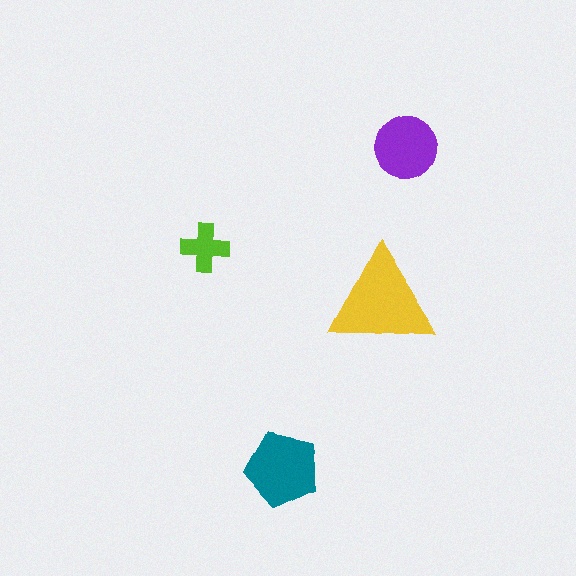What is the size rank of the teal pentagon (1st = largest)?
2nd.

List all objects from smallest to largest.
The lime cross, the purple circle, the teal pentagon, the yellow triangle.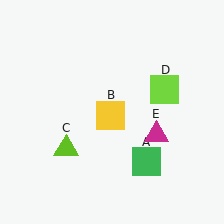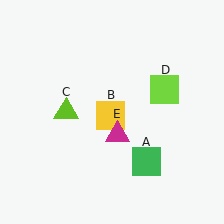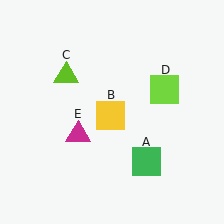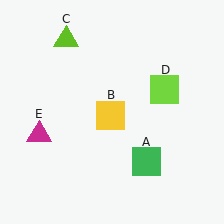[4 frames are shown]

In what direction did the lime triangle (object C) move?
The lime triangle (object C) moved up.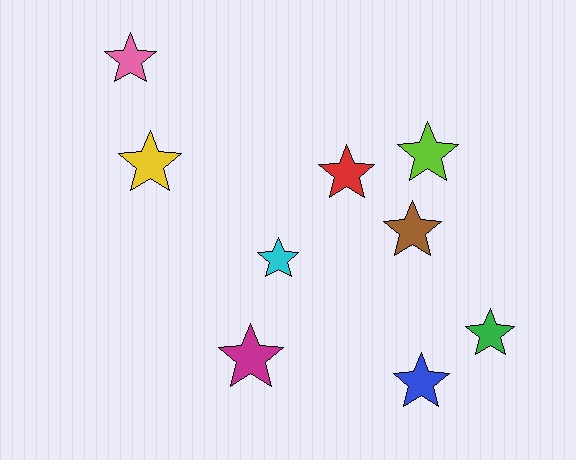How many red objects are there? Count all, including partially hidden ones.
There is 1 red object.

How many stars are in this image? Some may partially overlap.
There are 9 stars.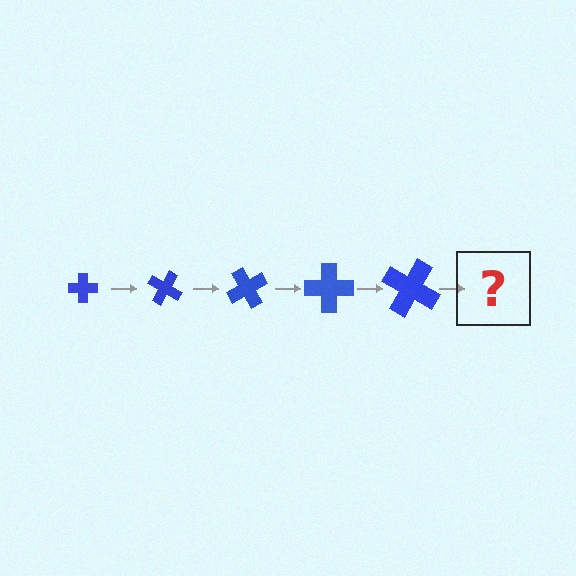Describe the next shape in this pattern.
It should be a cross, larger than the previous one and rotated 150 degrees from the start.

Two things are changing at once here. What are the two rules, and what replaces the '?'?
The two rules are that the cross grows larger each step and it rotates 30 degrees each step. The '?' should be a cross, larger than the previous one and rotated 150 degrees from the start.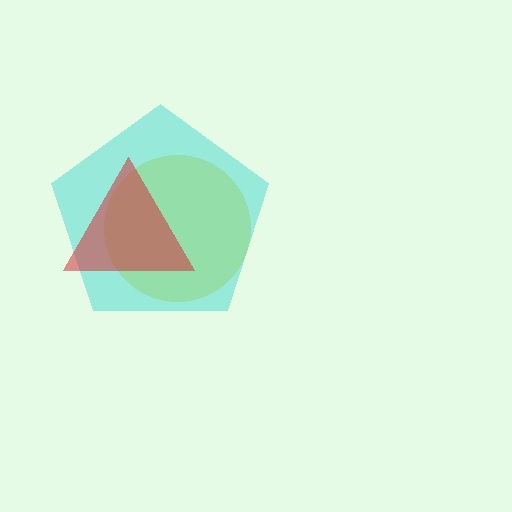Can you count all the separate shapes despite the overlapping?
Yes, there are 3 separate shapes.